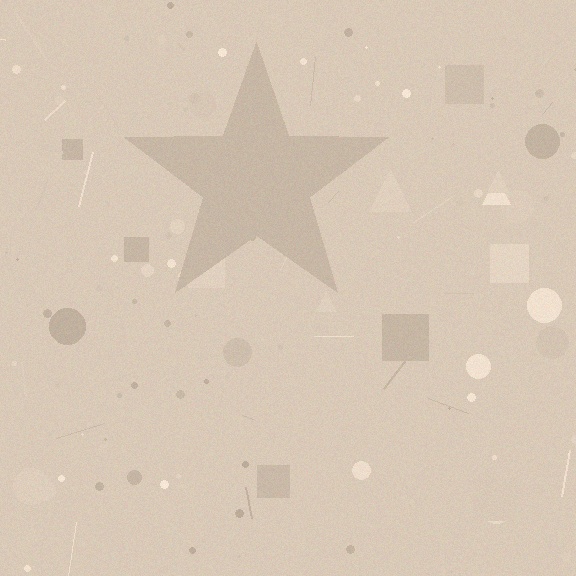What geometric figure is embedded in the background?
A star is embedded in the background.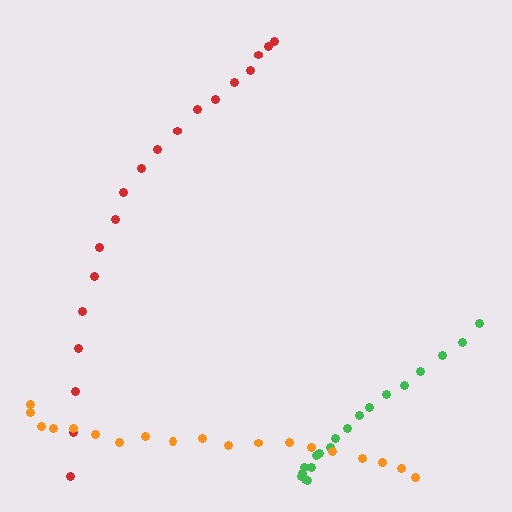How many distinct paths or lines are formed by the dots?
There are 3 distinct paths.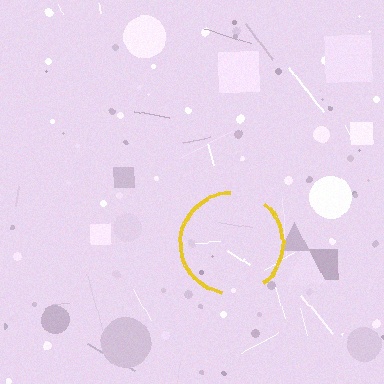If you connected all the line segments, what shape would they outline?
They would outline a circle.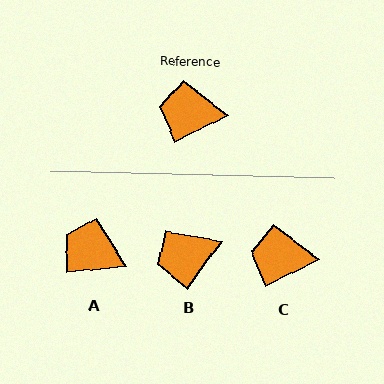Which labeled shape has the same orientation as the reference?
C.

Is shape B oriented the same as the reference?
No, it is off by about 28 degrees.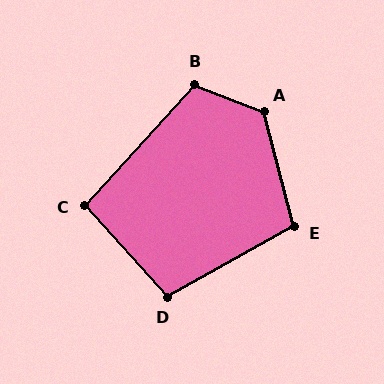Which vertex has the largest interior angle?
A, at approximately 126 degrees.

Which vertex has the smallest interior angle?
C, at approximately 96 degrees.